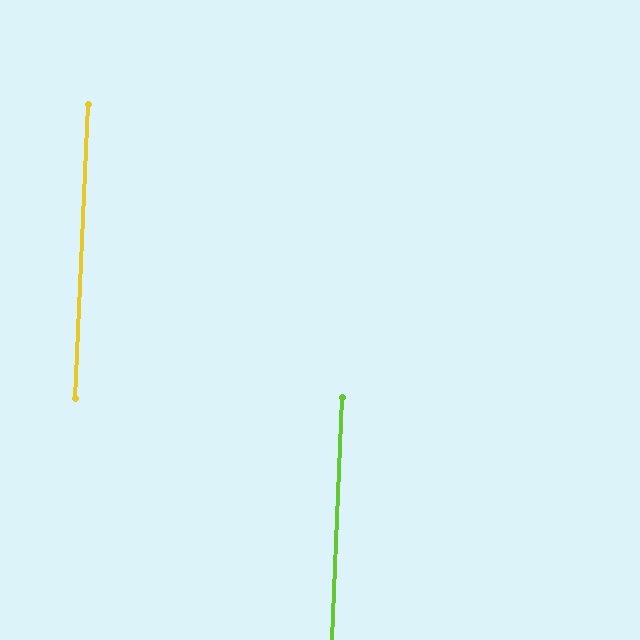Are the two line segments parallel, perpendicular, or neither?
Parallel — their directions differ by only 0.1°.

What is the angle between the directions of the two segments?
Approximately 0 degrees.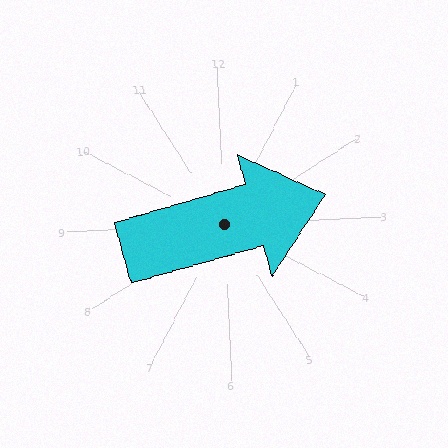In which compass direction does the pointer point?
East.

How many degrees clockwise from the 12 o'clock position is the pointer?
Approximately 77 degrees.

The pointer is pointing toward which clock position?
Roughly 3 o'clock.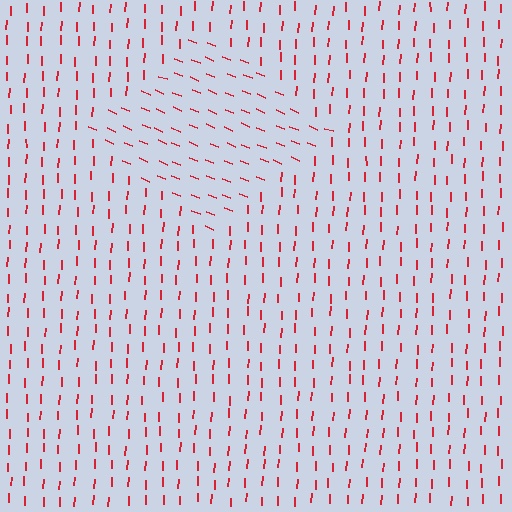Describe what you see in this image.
The image is filled with small red line segments. A diamond region in the image has lines oriented differently from the surrounding lines, creating a visible texture boundary.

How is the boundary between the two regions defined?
The boundary is defined purely by a change in line orientation (approximately 70 degrees difference). All lines are the same color and thickness.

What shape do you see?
I see a diamond.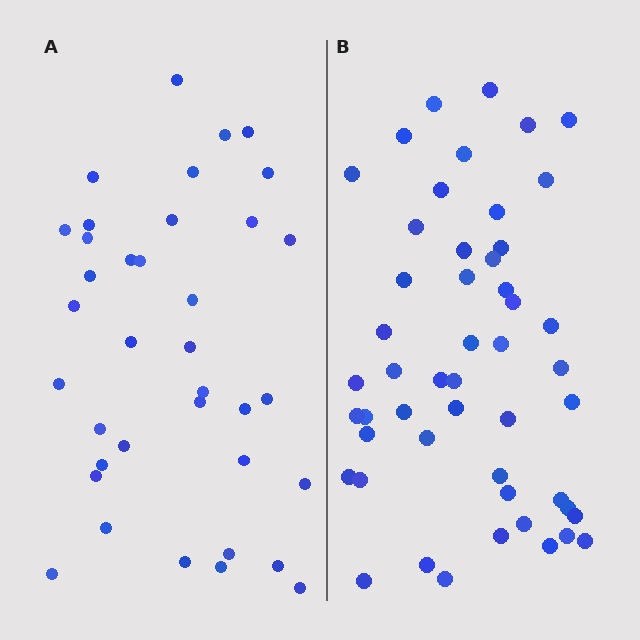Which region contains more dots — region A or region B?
Region B (the right region) has more dots.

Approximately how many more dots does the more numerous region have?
Region B has approximately 15 more dots than region A.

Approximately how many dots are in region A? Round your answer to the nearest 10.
About 40 dots. (The exact count is 37, which rounds to 40.)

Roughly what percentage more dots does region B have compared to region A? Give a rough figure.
About 35% more.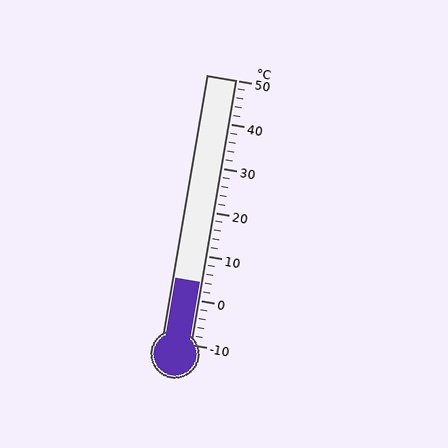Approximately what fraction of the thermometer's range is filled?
The thermometer is filled to approximately 25% of its range.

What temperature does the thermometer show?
The thermometer shows approximately 4°C.